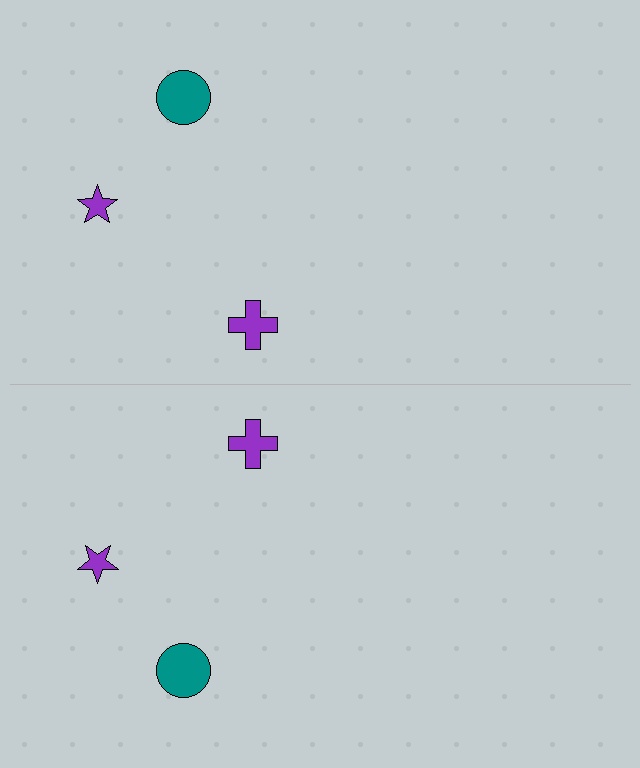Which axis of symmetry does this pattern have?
The pattern has a horizontal axis of symmetry running through the center of the image.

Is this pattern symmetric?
Yes, this pattern has bilateral (reflection) symmetry.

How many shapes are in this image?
There are 6 shapes in this image.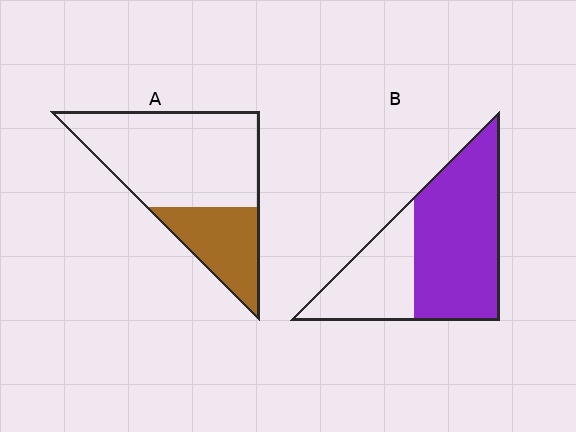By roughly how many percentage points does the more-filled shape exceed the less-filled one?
By roughly 35 percentage points (B over A).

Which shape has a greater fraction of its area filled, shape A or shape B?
Shape B.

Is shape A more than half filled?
No.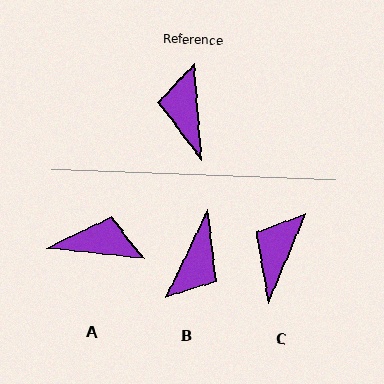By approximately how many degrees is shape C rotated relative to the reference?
Approximately 27 degrees clockwise.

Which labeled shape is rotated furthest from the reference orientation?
B, about 150 degrees away.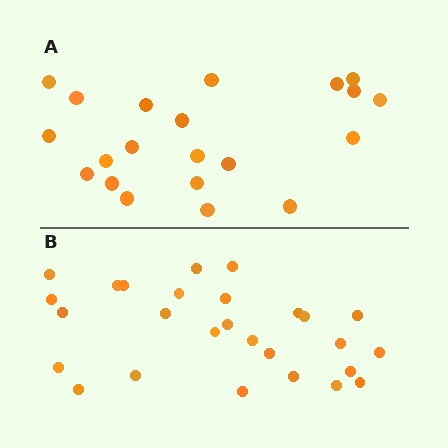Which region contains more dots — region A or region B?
Region B (the bottom region) has more dots.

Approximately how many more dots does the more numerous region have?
Region B has about 6 more dots than region A.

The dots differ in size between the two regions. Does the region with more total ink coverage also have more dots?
No. Region A has more total ink coverage because its dots are larger, but region B actually contains more individual dots. Total area can be misleading — the number of items is what matters here.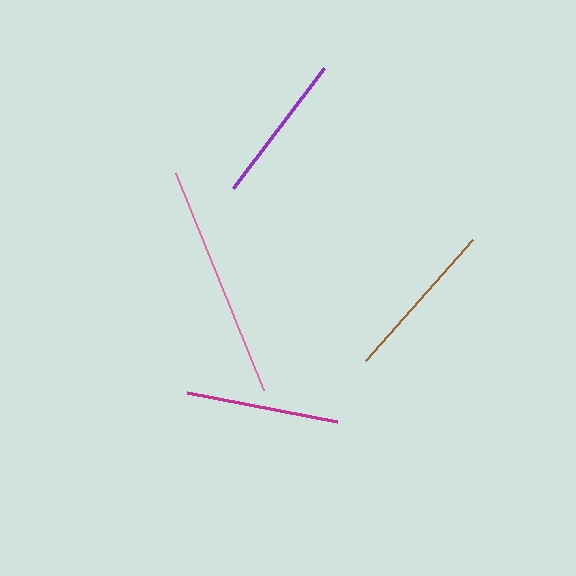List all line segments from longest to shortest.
From longest to shortest: pink, brown, magenta, purple.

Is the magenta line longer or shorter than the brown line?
The brown line is longer than the magenta line.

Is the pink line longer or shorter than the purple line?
The pink line is longer than the purple line.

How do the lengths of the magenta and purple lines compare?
The magenta and purple lines are approximately the same length.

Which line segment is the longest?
The pink line is the longest at approximately 235 pixels.